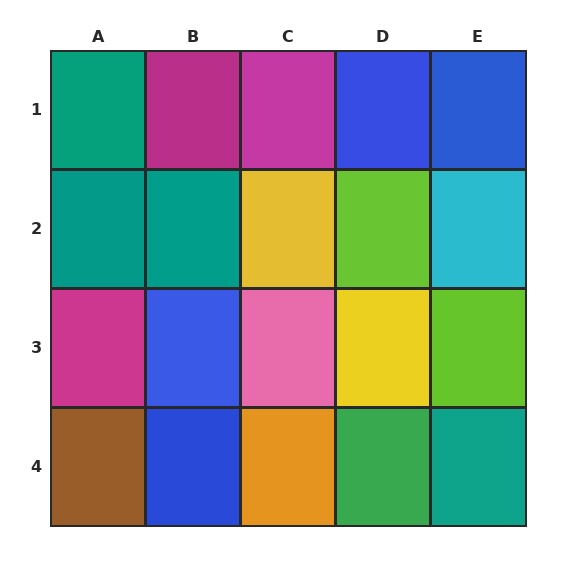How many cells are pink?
1 cell is pink.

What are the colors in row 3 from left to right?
Magenta, blue, pink, yellow, lime.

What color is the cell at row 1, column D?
Blue.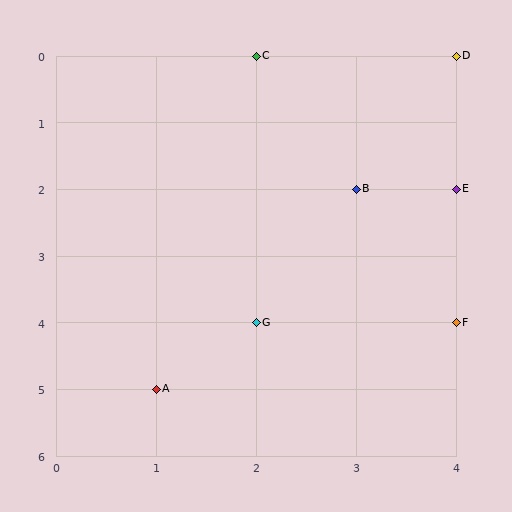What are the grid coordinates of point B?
Point B is at grid coordinates (3, 2).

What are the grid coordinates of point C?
Point C is at grid coordinates (2, 0).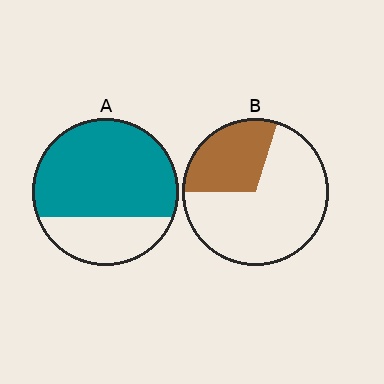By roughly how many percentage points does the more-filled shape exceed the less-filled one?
By roughly 40 percentage points (A over B).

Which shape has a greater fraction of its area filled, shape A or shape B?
Shape A.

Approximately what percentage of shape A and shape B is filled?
A is approximately 70% and B is approximately 30%.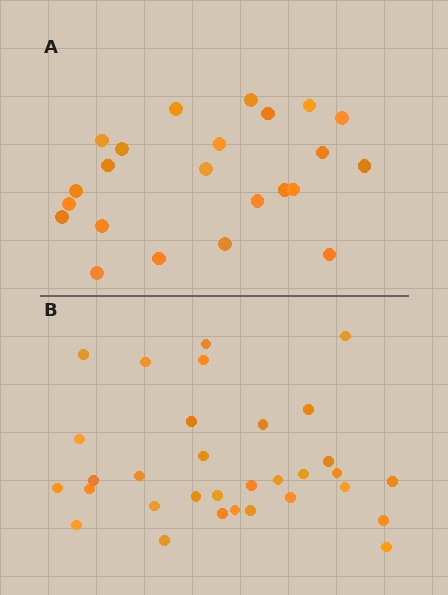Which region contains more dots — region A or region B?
Region B (the bottom region) has more dots.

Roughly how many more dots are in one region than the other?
Region B has roughly 8 or so more dots than region A.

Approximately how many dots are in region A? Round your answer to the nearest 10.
About 20 dots. (The exact count is 23, which rounds to 20.)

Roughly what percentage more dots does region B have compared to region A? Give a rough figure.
About 40% more.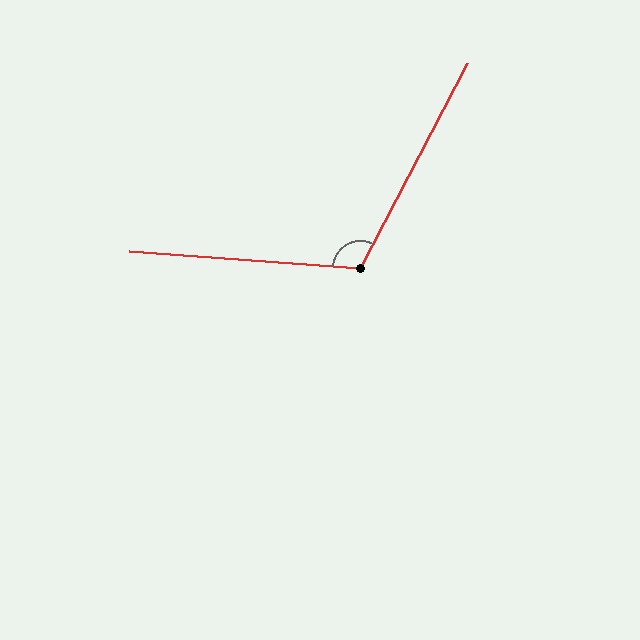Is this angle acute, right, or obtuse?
It is obtuse.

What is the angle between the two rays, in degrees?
Approximately 114 degrees.